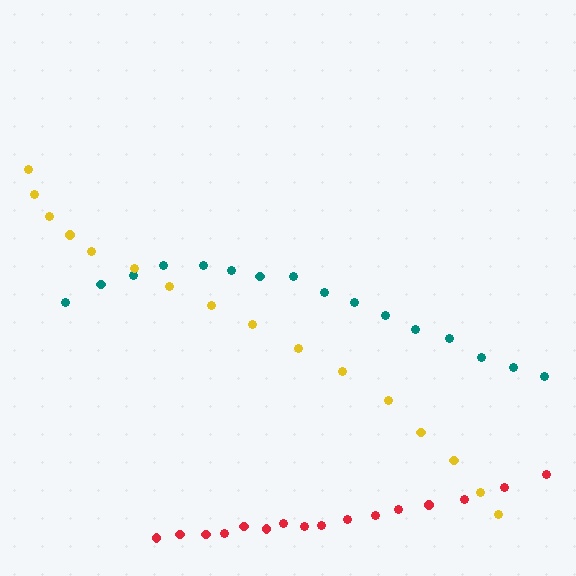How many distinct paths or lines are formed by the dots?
There are 3 distinct paths.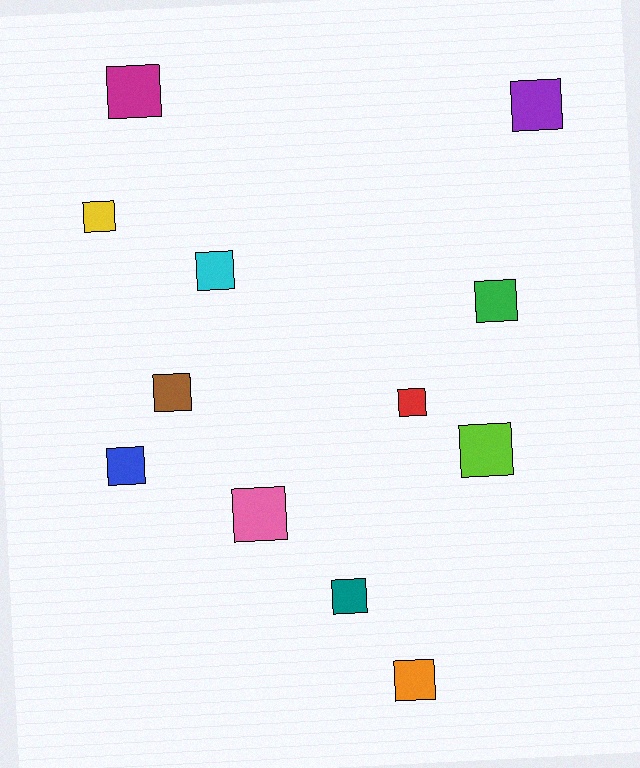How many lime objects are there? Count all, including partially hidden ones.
There is 1 lime object.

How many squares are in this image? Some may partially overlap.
There are 12 squares.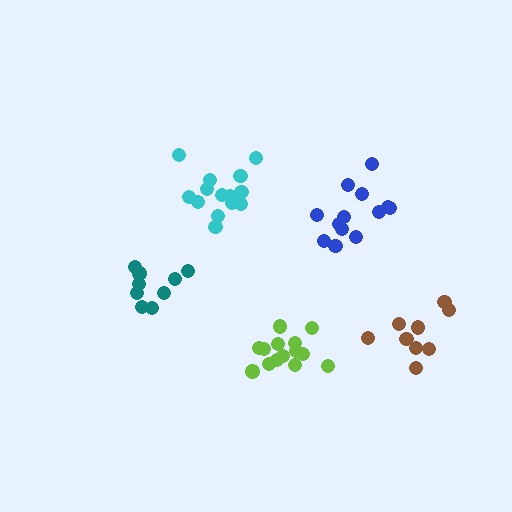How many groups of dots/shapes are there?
There are 5 groups.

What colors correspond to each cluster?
The clusters are colored: blue, teal, cyan, brown, lime.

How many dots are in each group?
Group 1: 13 dots, Group 2: 9 dots, Group 3: 14 dots, Group 4: 9 dots, Group 5: 14 dots (59 total).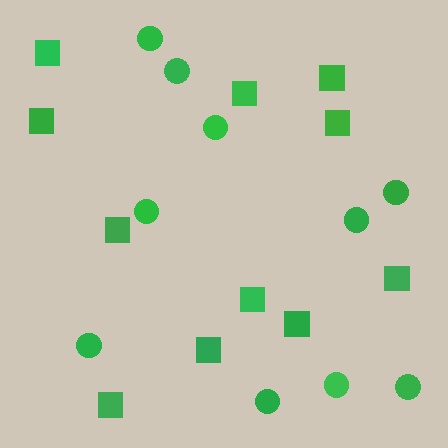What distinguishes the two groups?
There are 2 groups: one group of squares (11) and one group of circles (10).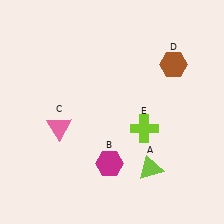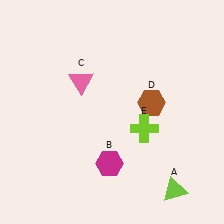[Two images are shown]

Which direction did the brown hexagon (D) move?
The brown hexagon (D) moved down.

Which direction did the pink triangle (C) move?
The pink triangle (C) moved up.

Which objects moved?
The objects that moved are: the lime triangle (A), the pink triangle (C), the brown hexagon (D).